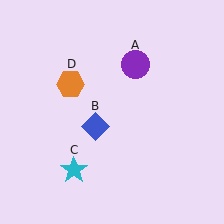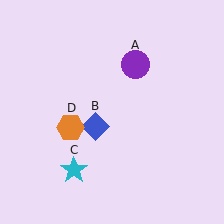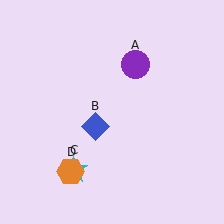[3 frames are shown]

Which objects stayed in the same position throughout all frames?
Purple circle (object A) and blue diamond (object B) and cyan star (object C) remained stationary.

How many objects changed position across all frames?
1 object changed position: orange hexagon (object D).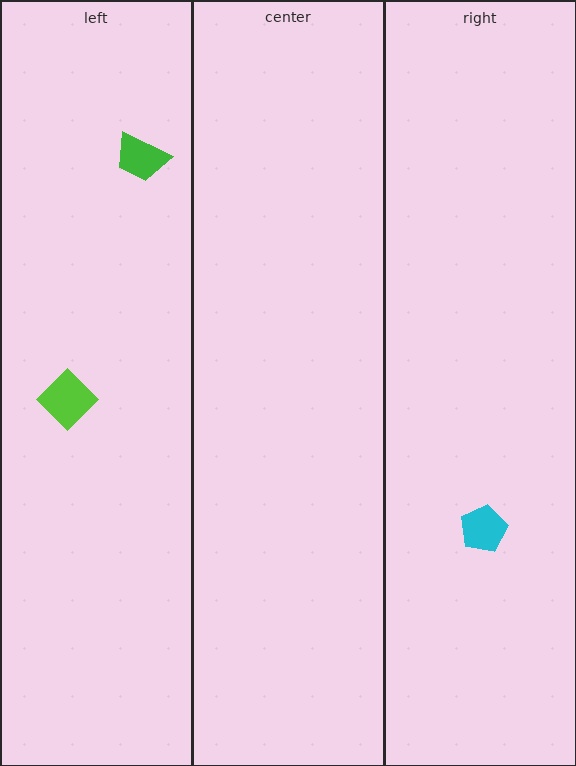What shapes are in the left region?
The green trapezoid, the lime diamond.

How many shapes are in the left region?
2.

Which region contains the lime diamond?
The left region.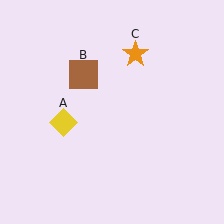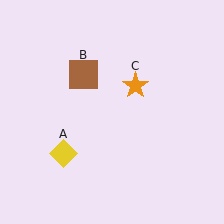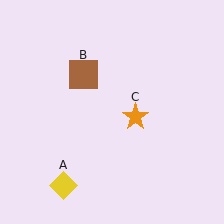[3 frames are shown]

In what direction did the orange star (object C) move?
The orange star (object C) moved down.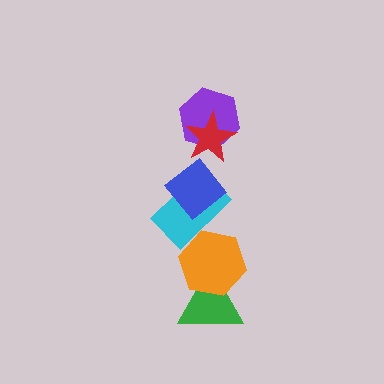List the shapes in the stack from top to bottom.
From top to bottom: the red star, the purple hexagon, the blue diamond, the cyan rectangle, the orange hexagon, the green triangle.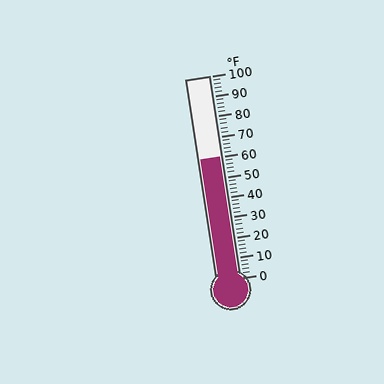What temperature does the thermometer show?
The thermometer shows approximately 60°F.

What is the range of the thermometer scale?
The thermometer scale ranges from 0°F to 100°F.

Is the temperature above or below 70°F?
The temperature is below 70°F.